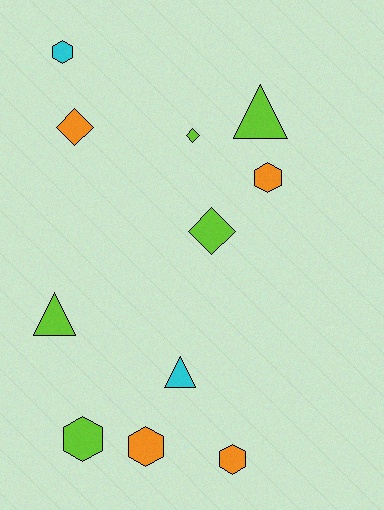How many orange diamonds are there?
There is 1 orange diamond.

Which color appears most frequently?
Lime, with 5 objects.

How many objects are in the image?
There are 11 objects.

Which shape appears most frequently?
Hexagon, with 5 objects.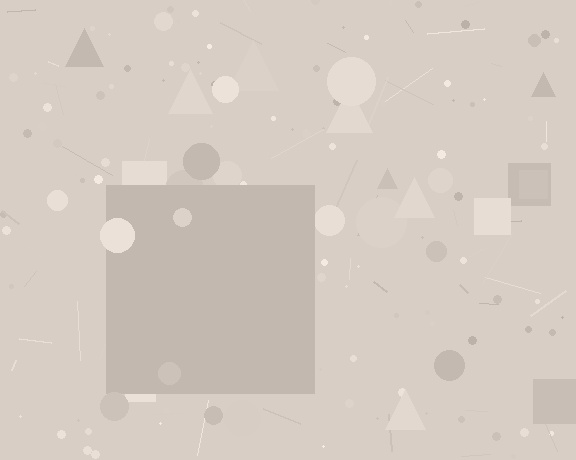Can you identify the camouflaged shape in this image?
The camouflaged shape is a square.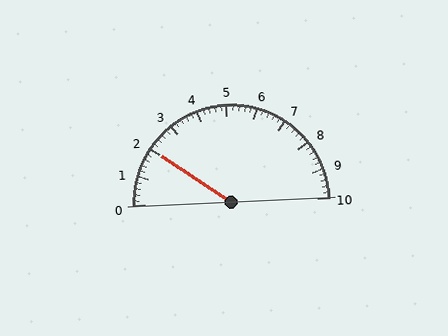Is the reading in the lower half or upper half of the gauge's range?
The reading is in the lower half of the range (0 to 10).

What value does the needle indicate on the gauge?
The needle indicates approximately 2.0.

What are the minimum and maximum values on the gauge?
The gauge ranges from 0 to 10.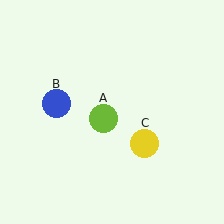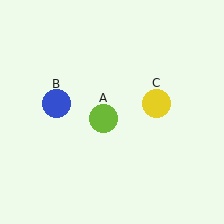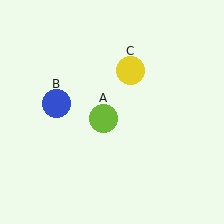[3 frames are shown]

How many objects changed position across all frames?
1 object changed position: yellow circle (object C).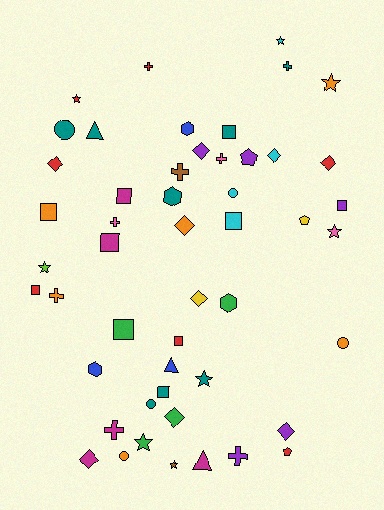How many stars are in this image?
There are 8 stars.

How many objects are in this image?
There are 50 objects.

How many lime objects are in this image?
There is 1 lime object.